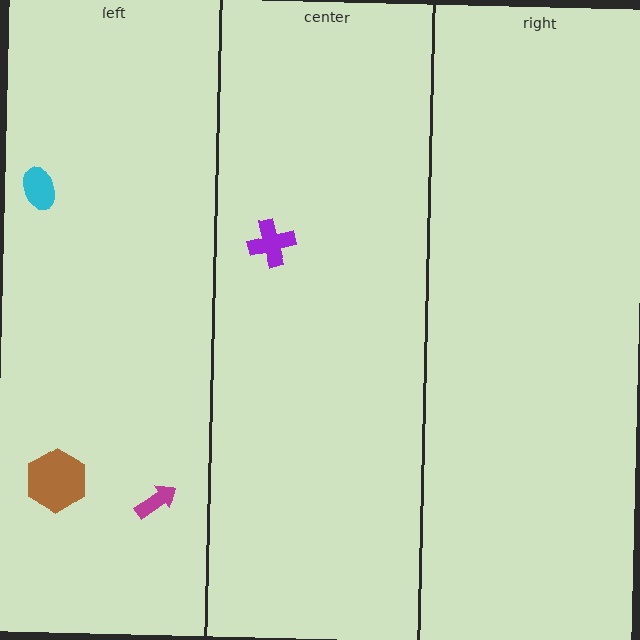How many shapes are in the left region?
3.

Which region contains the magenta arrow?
The left region.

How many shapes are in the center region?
1.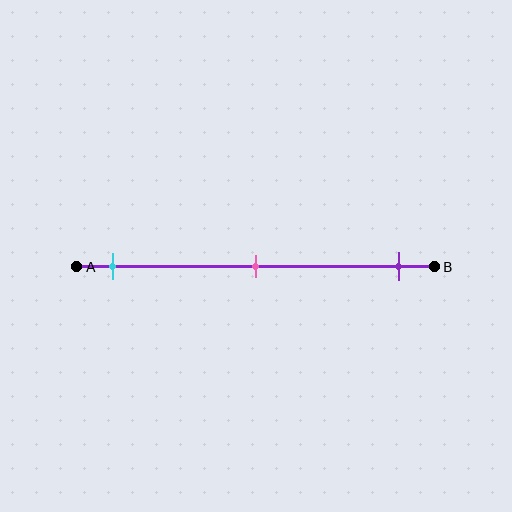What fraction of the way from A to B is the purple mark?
The purple mark is approximately 90% (0.9) of the way from A to B.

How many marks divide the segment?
There are 3 marks dividing the segment.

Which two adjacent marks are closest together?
The cyan and pink marks are the closest adjacent pair.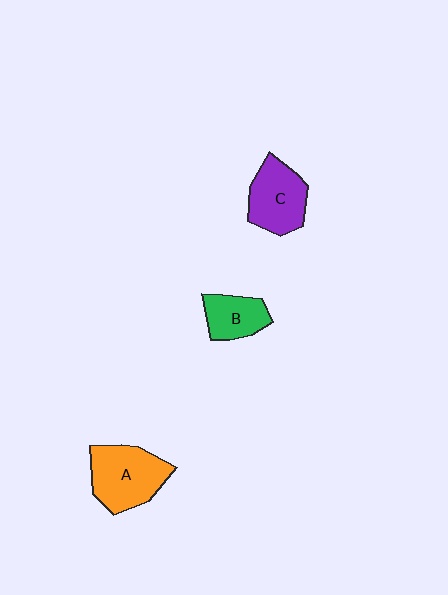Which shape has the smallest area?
Shape B (green).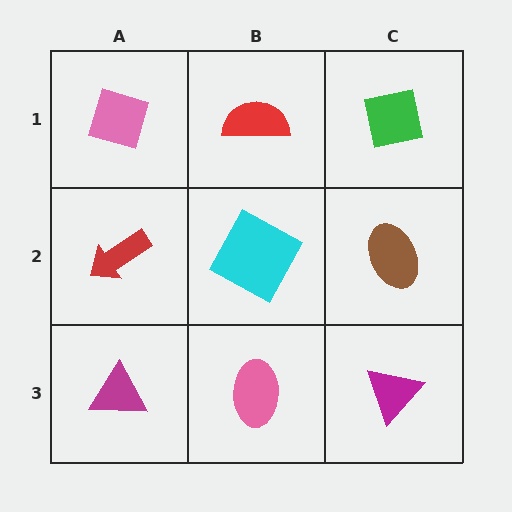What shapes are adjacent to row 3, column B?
A cyan square (row 2, column B), a magenta triangle (row 3, column A), a magenta triangle (row 3, column C).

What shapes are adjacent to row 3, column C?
A brown ellipse (row 2, column C), a pink ellipse (row 3, column B).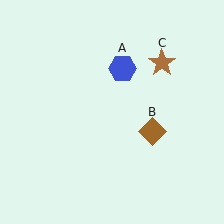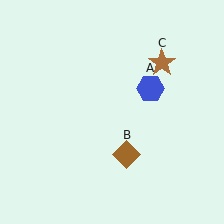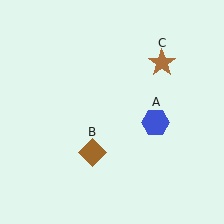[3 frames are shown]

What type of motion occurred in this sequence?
The blue hexagon (object A), brown diamond (object B) rotated clockwise around the center of the scene.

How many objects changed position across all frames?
2 objects changed position: blue hexagon (object A), brown diamond (object B).